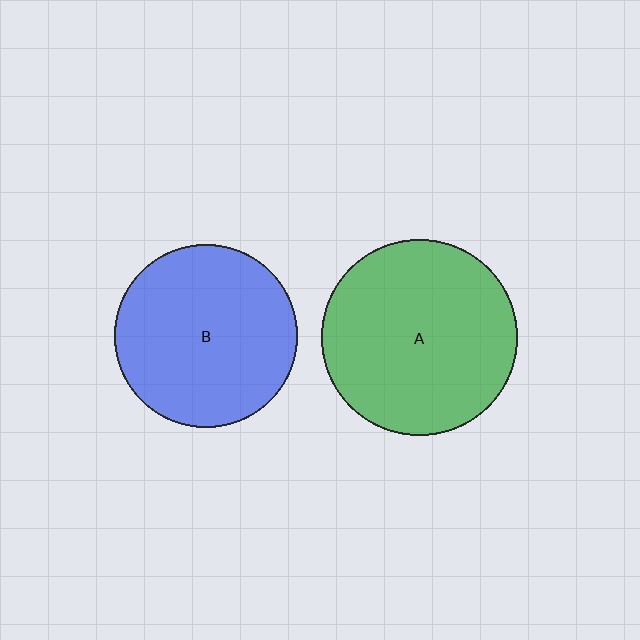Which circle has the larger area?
Circle A (green).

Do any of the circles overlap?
No, none of the circles overlap.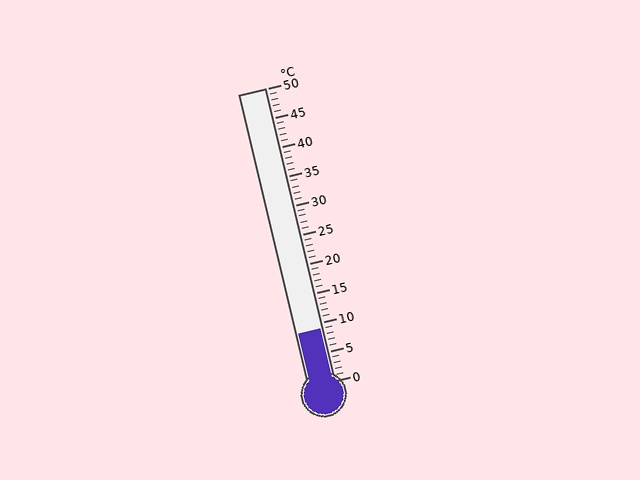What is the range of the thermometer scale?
The thermometer scale ranges from 0°C to 50°C.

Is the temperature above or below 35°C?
The temperature is below 35°C.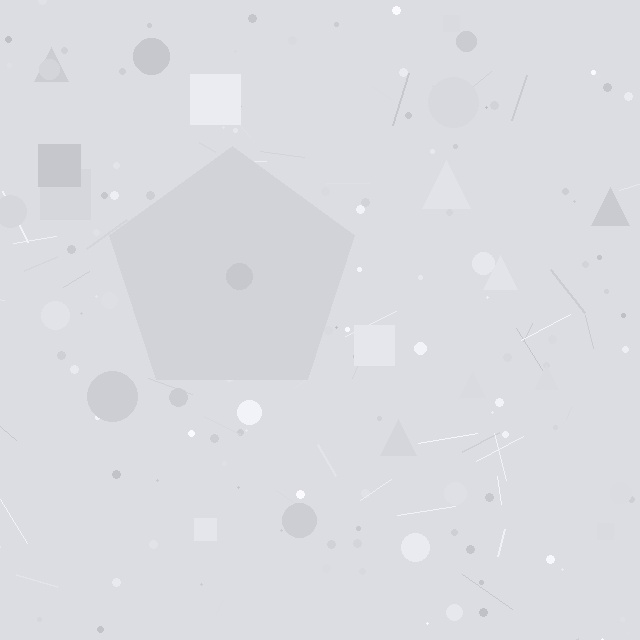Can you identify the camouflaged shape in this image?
The camouflaged shape is a pentagon.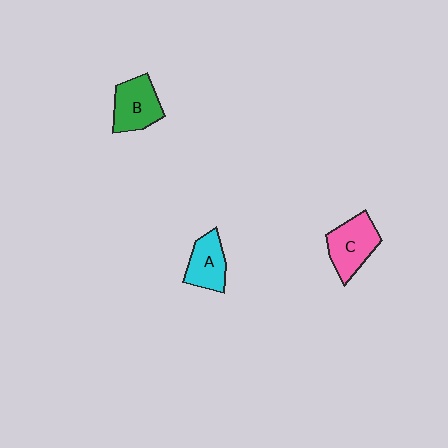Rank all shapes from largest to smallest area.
From largest to smallest: C (pink), B (green), A (cyan).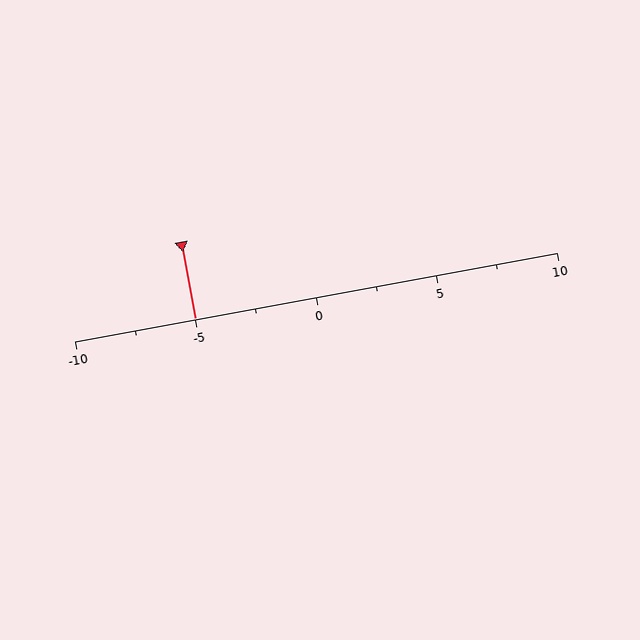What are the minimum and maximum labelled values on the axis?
The axis runs from -10 to 10.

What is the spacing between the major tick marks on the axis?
The major ticks are spaced 5 apart.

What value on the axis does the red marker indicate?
The marker indicates approximately -5.